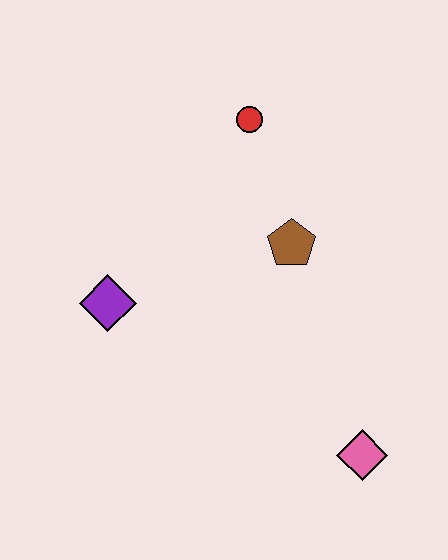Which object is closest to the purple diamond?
The brown pentagon is closest to the purple diamond.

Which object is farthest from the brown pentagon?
The pink diamond is farthest from the brown pentagon.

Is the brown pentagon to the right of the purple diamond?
Yes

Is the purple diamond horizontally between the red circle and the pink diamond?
No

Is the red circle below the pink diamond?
No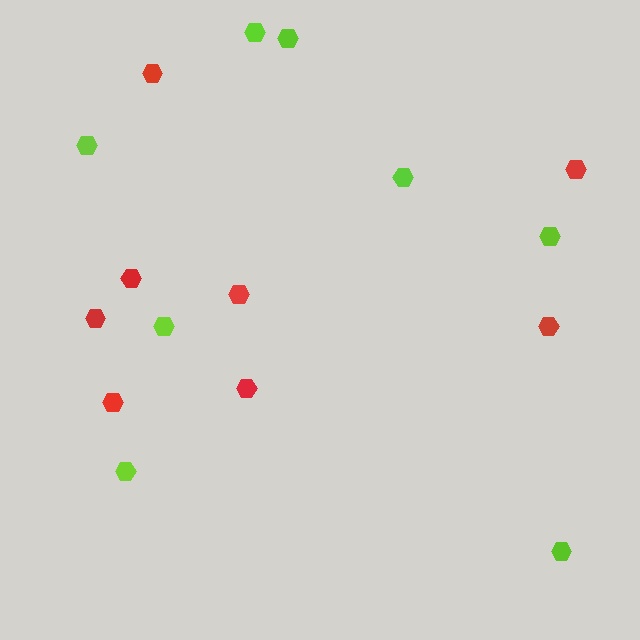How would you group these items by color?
There are 2 groups: one group of lime hexagons (8) and one group of red hexagons (8).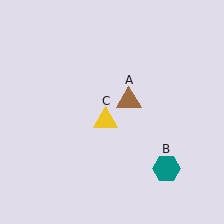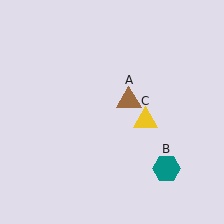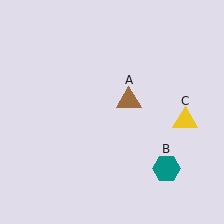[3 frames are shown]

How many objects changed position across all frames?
1 object changed position: yellow triangle (object C).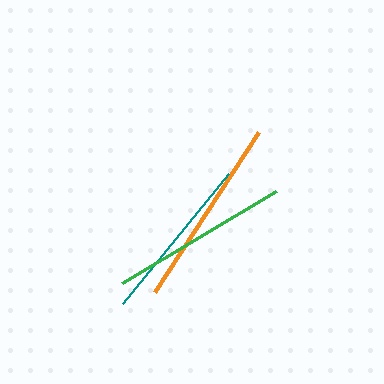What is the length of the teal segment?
The teal segment is approximately 168 pixels long.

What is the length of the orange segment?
The orange segment is approximately 191 pixels long.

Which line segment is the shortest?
The teal line is the shortest at approximately 168 pixels.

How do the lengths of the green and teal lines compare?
The green and teal lines are approximately the same length.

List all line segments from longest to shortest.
From longest to shortest: orange, green, teal.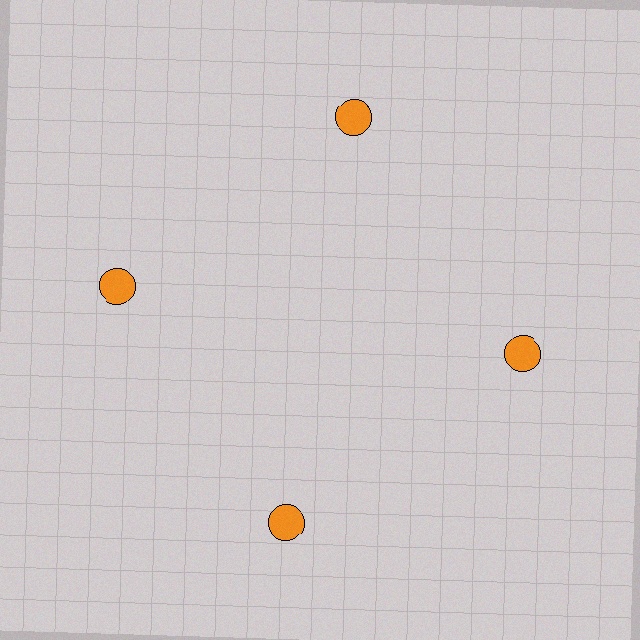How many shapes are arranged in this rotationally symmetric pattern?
There are 4 shapes, arranged in 4 groups of 1.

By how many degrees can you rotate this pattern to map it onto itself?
The pattern maps onto itself every 90 degrees of rotation.